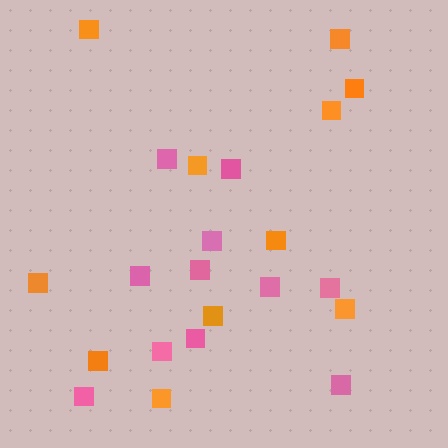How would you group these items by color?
There are 2 groups: one group of orange squares (11) and one group of pink squares (11).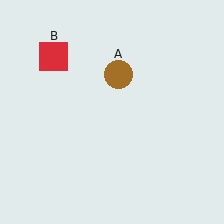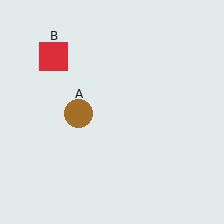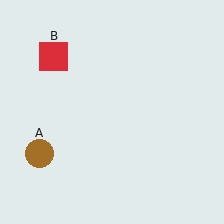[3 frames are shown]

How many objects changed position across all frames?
1 object changed position: brown circle (object A).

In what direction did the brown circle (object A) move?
The brown circle (object A) moved down and to the left.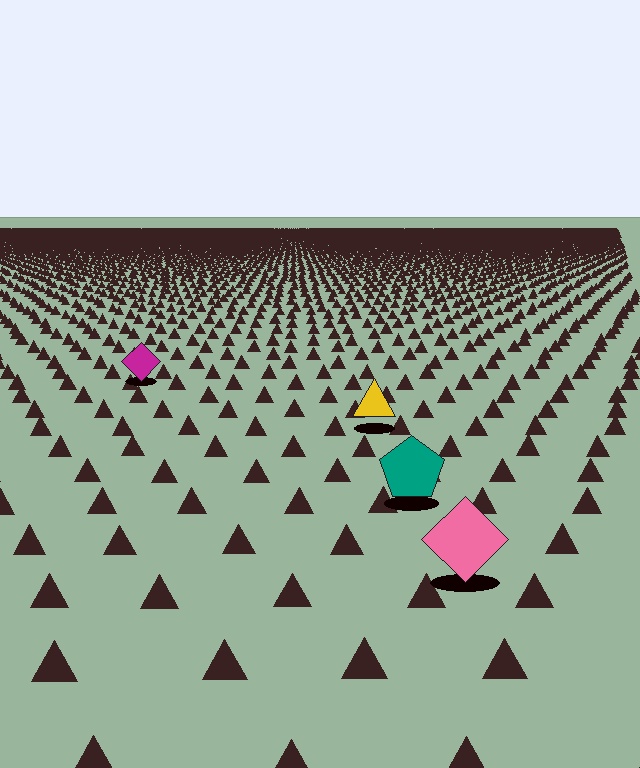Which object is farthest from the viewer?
The magenta diamond is farthest from the viewer. It appears smaller and the ground texture around it is denser.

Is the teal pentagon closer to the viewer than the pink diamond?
No. The pink diamond is closer — you can tell from the texture gradient: the ground texture is coarser near it.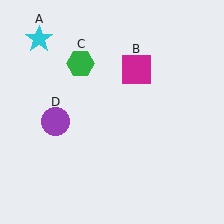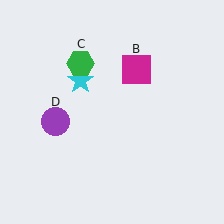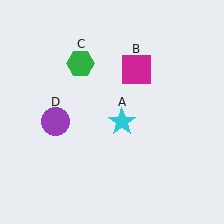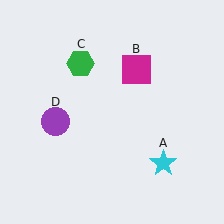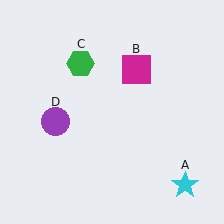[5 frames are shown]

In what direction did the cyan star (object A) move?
The cyan star (object A) moved down and to the right.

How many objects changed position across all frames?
1 object changed position: cyan star (object A).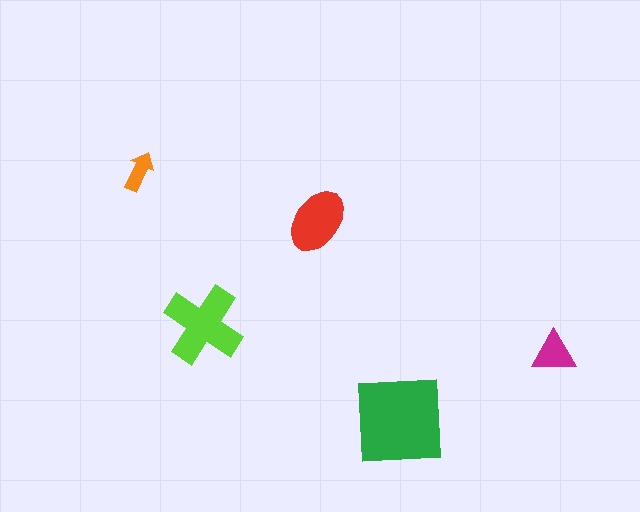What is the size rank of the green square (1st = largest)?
1st.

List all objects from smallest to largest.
The orange arrow, the magenta triangle, the red ellipse, the lime cross, the green square.